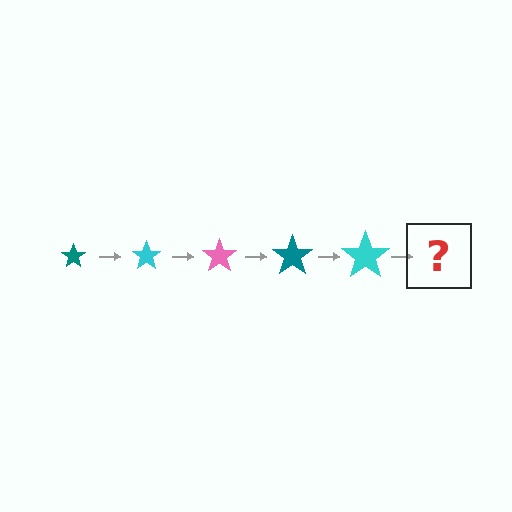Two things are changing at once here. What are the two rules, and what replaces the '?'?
The two rules are that the star grows larger each step and the color cycles through teal, cyan, and pink. The '?' should be a pink star, larger than the previous one.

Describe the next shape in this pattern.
It should be a pink star, larger than the previous one.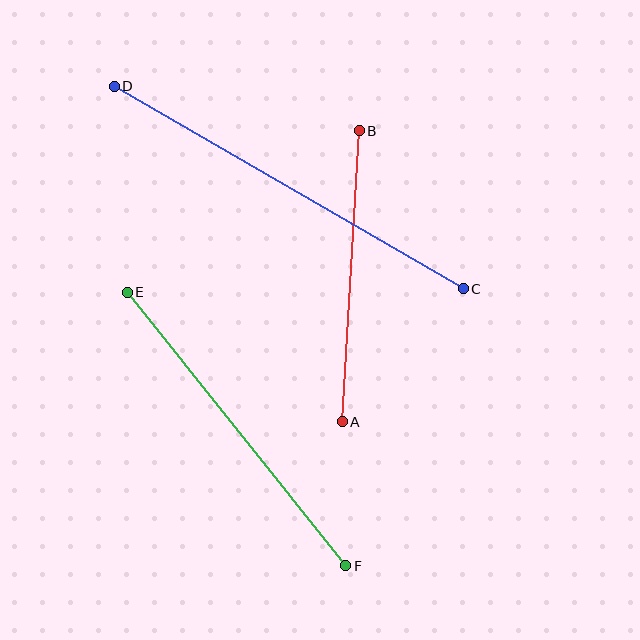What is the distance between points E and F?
The distance is approximately 350 pixels.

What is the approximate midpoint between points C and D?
The midpoint is at approximately (289, 188) pixels.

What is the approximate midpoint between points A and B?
The midpoint is at approximately (351, 276) pixels.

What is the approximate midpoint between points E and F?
The midpoint is at approximately (236, 429) pixels.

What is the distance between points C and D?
The distance is approximately 403 pixels.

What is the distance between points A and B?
The distance is approximately 291 pixels.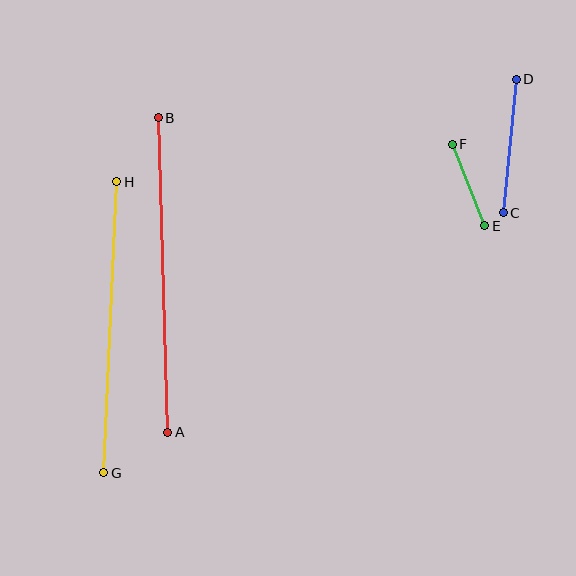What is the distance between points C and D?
The distance is approximately 134 pixels.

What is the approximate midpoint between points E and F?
The midpoint is at approximately (469, 185) pixels.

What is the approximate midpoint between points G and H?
The midpoint is at approximately (110, 327) pixels.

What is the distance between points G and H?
The distance is approximately 292 pixels.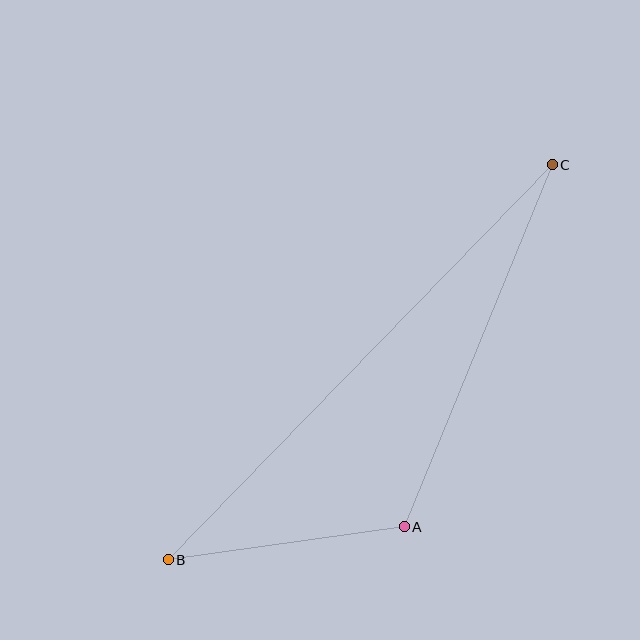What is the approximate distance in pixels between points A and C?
The distance between A and C is approximately 391 pixels.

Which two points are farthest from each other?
Points B and C are farthest from each other.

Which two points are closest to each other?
Points A and B are closest to each other.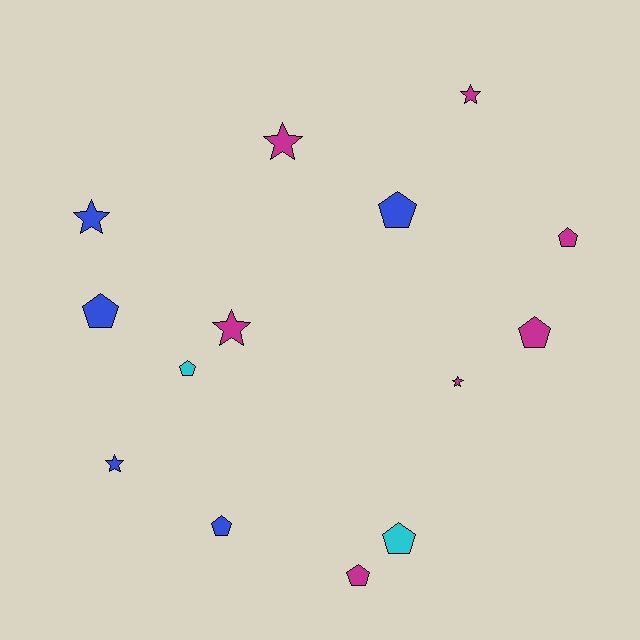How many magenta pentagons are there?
There are 3 magenta pentagons.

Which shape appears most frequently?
Pentagon, with 8 objects.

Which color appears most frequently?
Magenta, with 7 objects.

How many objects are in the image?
There are 14 objects.